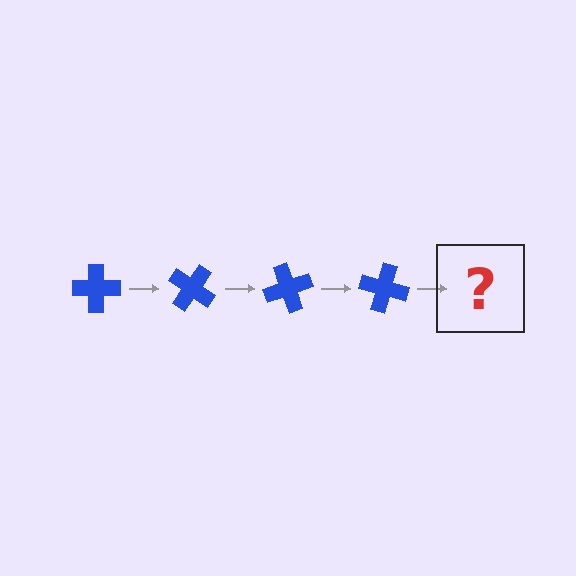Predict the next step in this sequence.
The next step is a blue cross rotated 140 degrees.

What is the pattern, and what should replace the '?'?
The pattern is that the cross rotates 35 degrees each step. The '?' should be a blue cross rotated 140 degrees.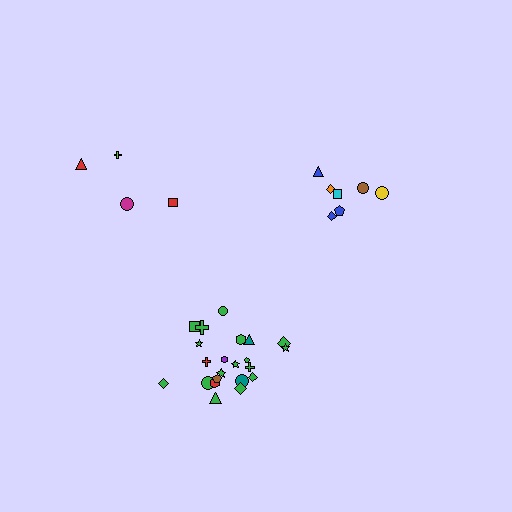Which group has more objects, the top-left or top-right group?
The top-right group.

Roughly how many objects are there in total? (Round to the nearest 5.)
Roughly 35 objects in total.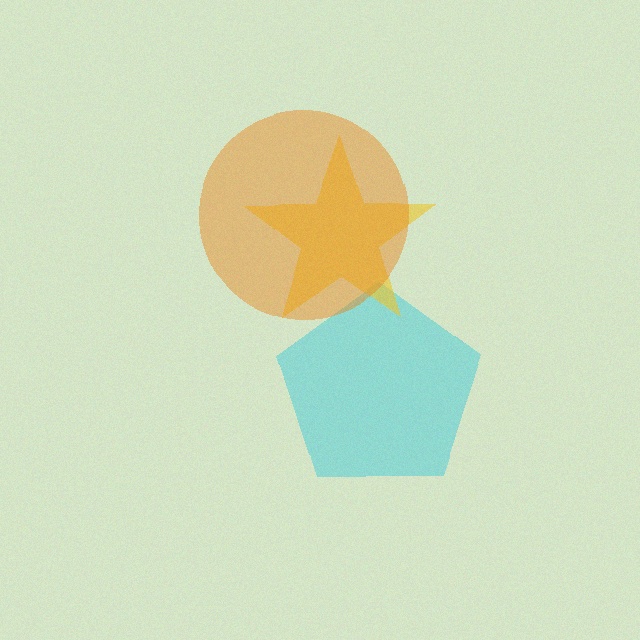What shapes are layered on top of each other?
The layered shapes are: a cyan pentagon, a yellow star, an orange circle.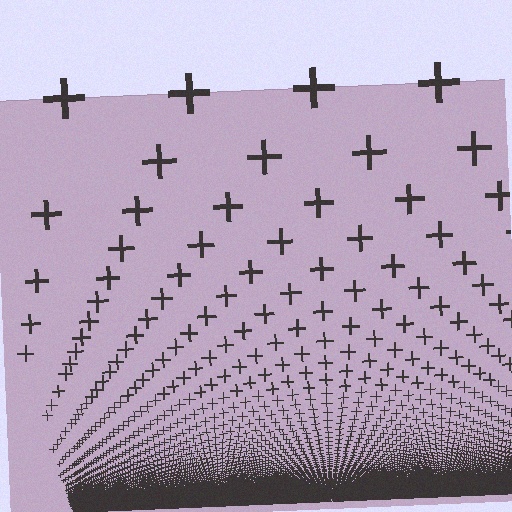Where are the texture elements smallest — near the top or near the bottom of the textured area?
Near the bottom.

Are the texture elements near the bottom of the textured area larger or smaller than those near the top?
Smaller. The gradient is inverted — elements near the bottom are smaller and denser.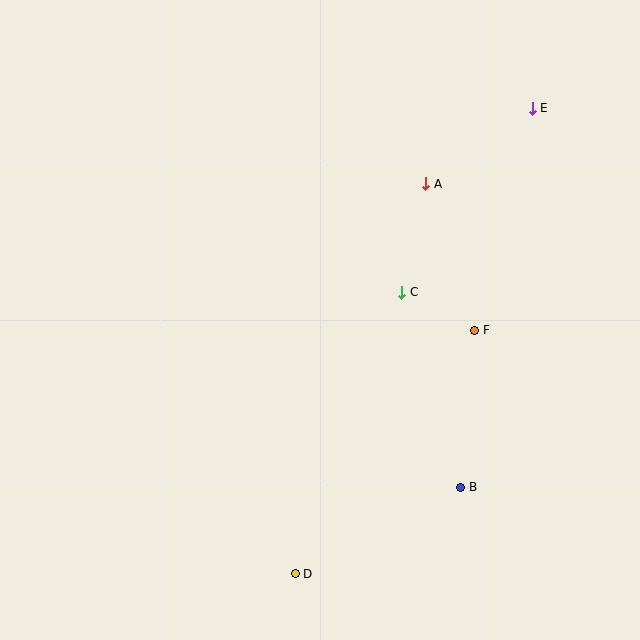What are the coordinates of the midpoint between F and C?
The midpoint between F and C is at (438, 311).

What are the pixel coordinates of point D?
Point D is at (295, 574).